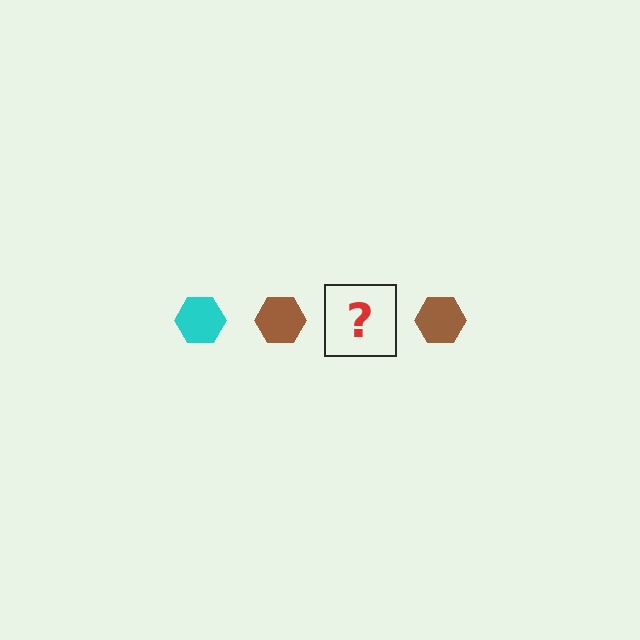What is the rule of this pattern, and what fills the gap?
The rule is that the pattern cycles through cyan, brown hexagons. The gap should be filled with a cyan hexagon.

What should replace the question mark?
The question mark should be replaced with a cyan hexagon.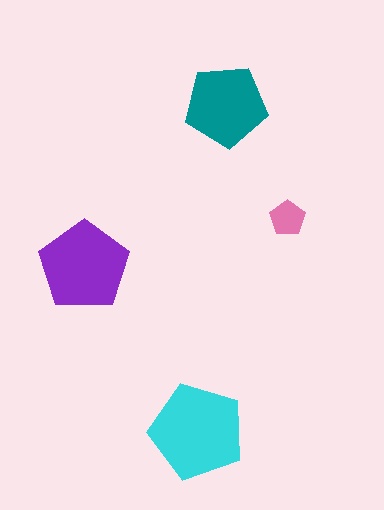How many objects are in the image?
There are 4 objects in the image.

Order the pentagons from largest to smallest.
the cyan one, the purple one, the teal one, the pink one.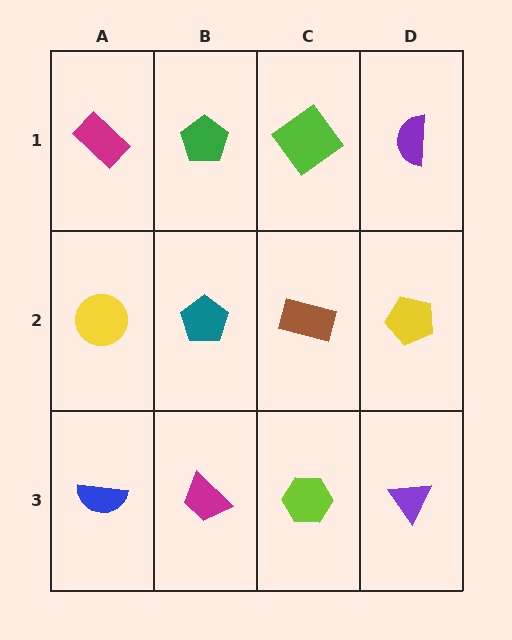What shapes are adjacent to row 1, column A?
A yellow circle (row 2, column A), a green pentagon (row 1, column B).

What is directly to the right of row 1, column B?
A lime diamond.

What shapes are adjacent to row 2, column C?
A lime diamond (row 1, column C), a lime hexagon (row 3, column C), a teal pentagon (row 2, column B), a yellow pentagon (row 2, column D).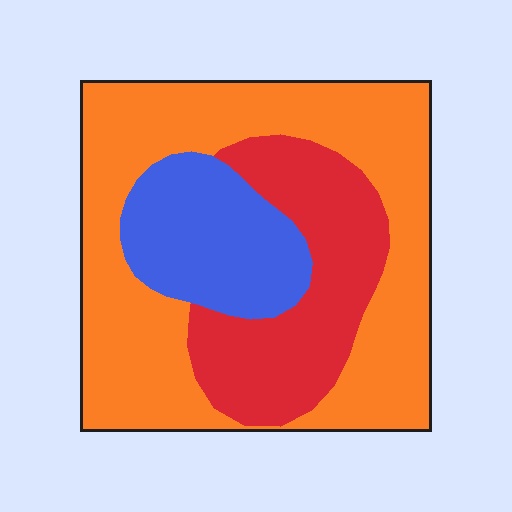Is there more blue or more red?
Red.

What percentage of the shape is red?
Red covers about 25% of the shape.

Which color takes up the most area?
Orange, at roughly 55%.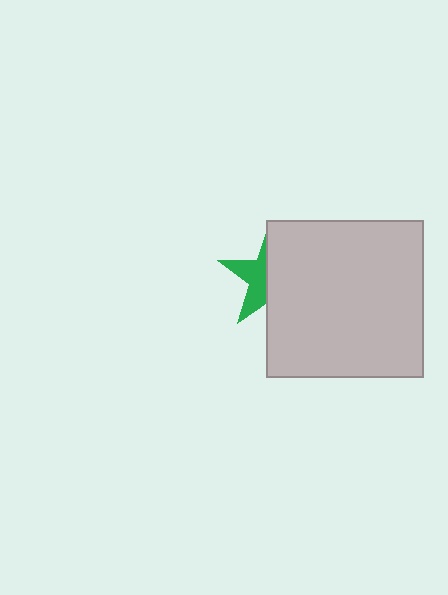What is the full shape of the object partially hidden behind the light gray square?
The partially hidden object is a green star.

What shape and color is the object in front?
The object in front is a light gray square.